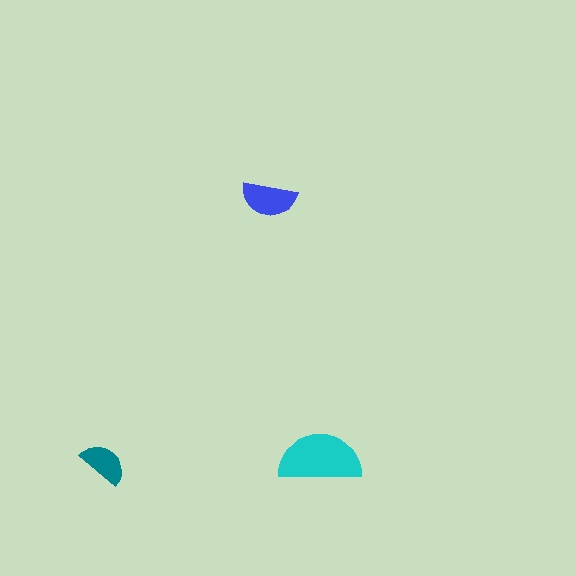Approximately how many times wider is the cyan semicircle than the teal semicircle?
About 1.5 times wider.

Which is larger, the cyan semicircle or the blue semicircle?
The cyan one.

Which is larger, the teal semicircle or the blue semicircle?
The blue one.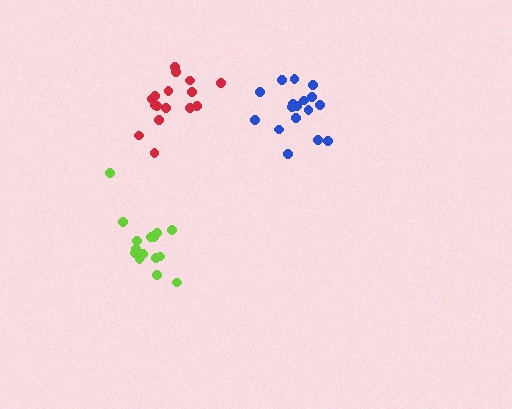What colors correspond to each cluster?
The clusters are colored: blue, lime, red.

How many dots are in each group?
Group 1: 17 dots, Group 2: 15 dots, Group 3: 16 dots (48 total).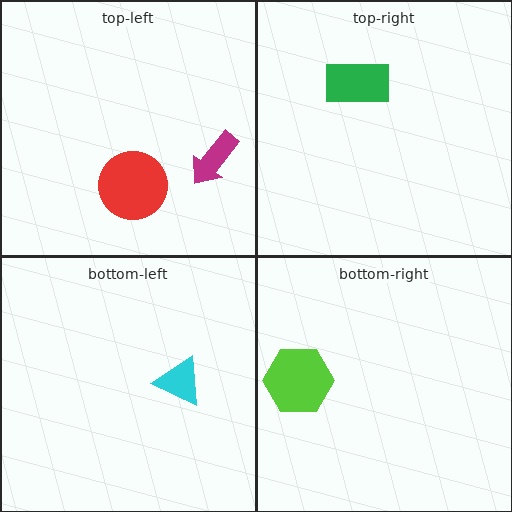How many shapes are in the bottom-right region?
1.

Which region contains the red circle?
The top-left region.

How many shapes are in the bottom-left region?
1.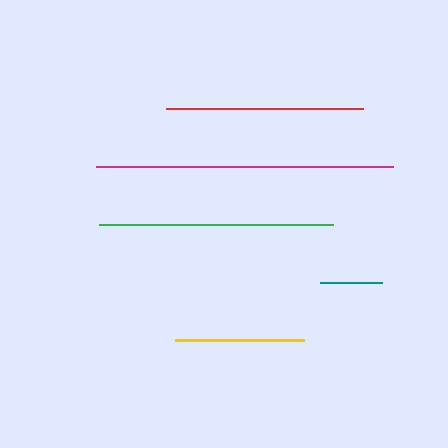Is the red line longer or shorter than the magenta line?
The magenta line is longer than the red line.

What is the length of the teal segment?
The teal segment is approximately 63 pixels long.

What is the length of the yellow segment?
The yellow segment is approximately 129 pixels long.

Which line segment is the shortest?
The teal line is the shortest at approximately 63 pixels.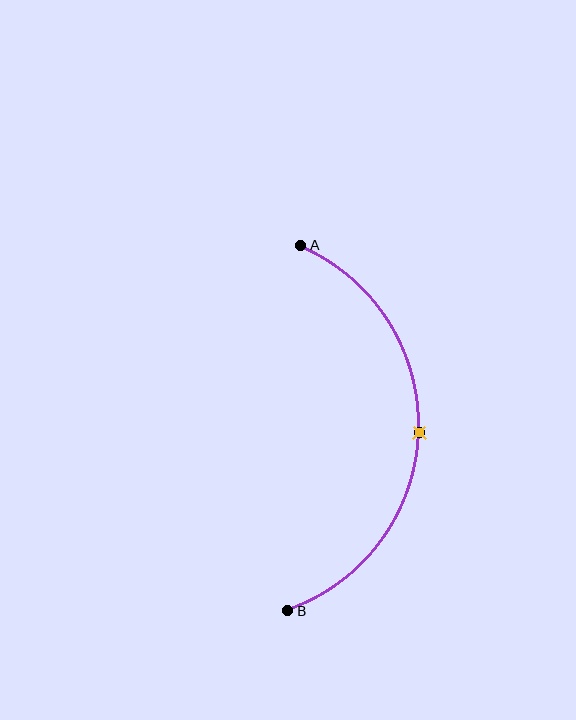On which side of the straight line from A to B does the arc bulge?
The arc bulges to the right of the straight line connecting A and B.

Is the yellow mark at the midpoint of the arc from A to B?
Yes. The yellow mark lies on the arc at equal arc-length from both A and B — it is the arc midpoint.